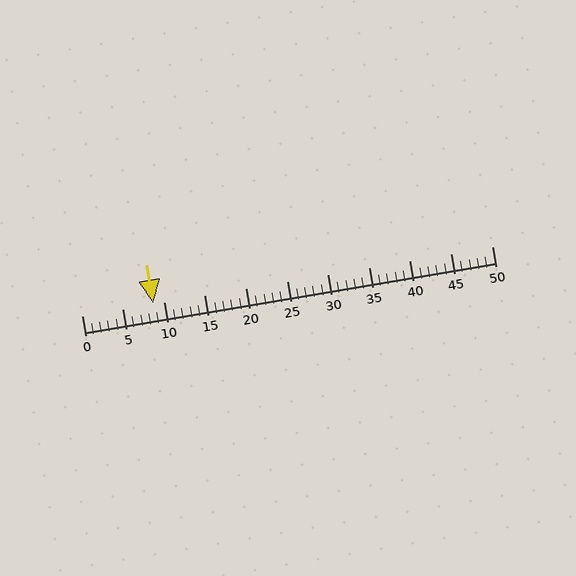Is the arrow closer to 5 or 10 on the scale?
The arrow is closer to 10.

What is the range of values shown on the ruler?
The ruler shows values from 0 to 50.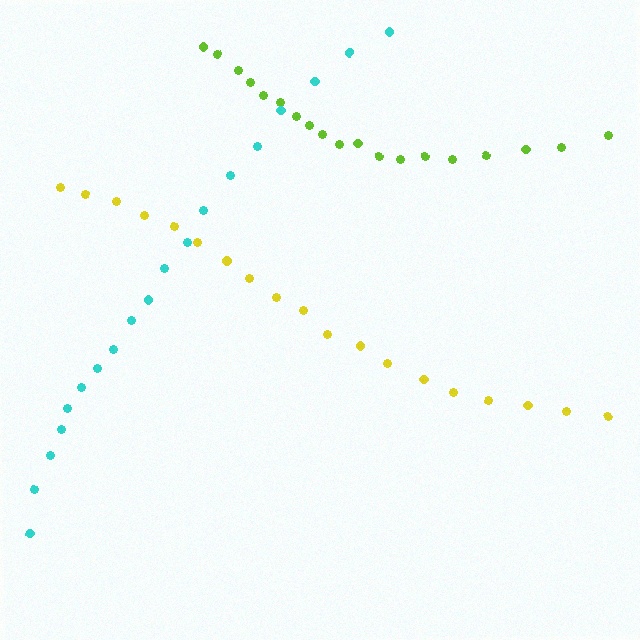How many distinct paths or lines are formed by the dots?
There are 3 distinct paths.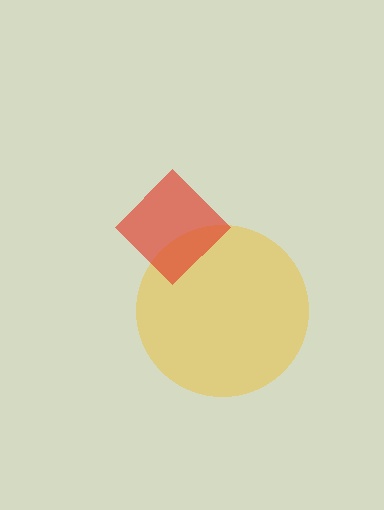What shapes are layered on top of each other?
The layered shapes are: a yellow circle, a red diamond.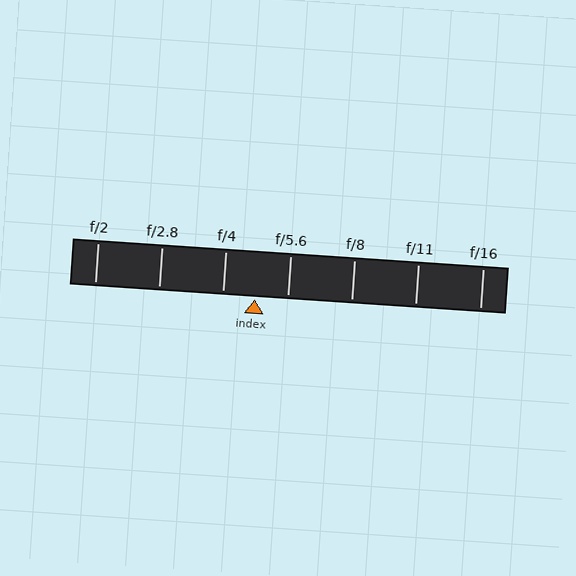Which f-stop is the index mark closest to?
The index mark is closest to f/5.6.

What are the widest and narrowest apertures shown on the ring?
The widest aperture shown is f/2 and the narrowest is f/16.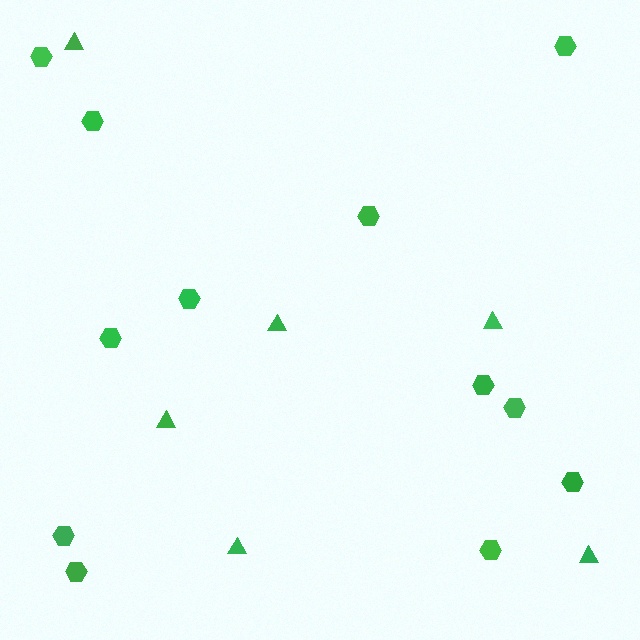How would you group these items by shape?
There are 2 groups: one group of triangles (6) and one group of hexagons (12).